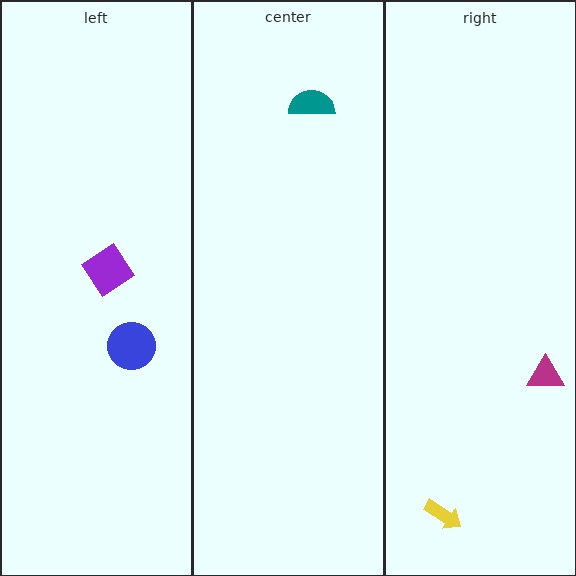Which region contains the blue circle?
The left region.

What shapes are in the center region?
The teal semicircle.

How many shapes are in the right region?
2.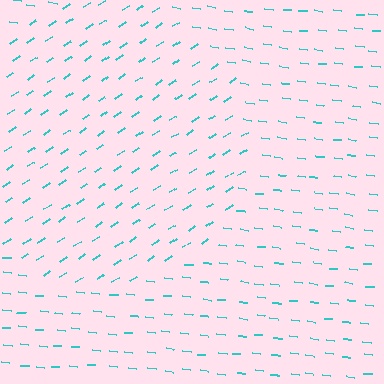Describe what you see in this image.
The image is filled with small cyan line segments. A circle region in the image has lines oriented differently from the surrounding lines, creating a visible texture boundary.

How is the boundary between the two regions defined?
The boundary is defined purely by a change in line orientation (approximately 39 degrees difference). All lines are the same color and thickness.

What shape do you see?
I see a circle.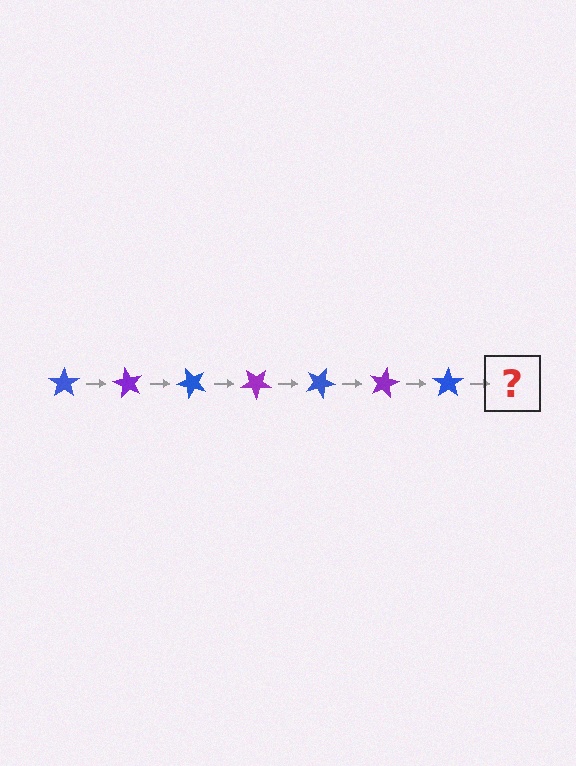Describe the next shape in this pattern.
It should be a purple star, rotated 420 degrees from the start.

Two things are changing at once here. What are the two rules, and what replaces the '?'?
The two rules are that it rotates 60 degrees each step and the color cycles through blue and purple. The '?' should be a purple star, rotated 420 degrees from the start.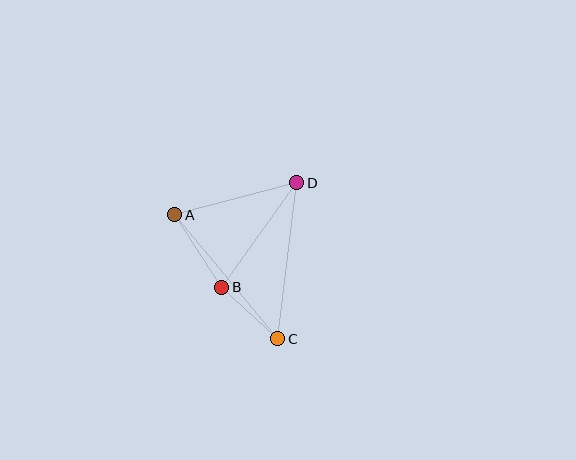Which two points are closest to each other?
Points B and C are closest to each other.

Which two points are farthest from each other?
Points A and C are farthest from each other.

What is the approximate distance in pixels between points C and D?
The distance between C and D is approximately 157 pixels.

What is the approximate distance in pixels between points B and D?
The distance between B and D is approximately 128 pixels.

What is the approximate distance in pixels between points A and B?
The distance between A and B is approximately 86 pixels.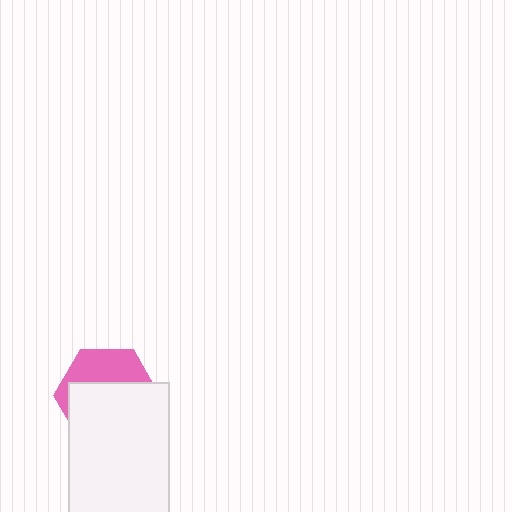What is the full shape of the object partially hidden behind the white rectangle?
The partially hidden object is a pink hexagon.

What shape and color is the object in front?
The object in front is a white rectangle.